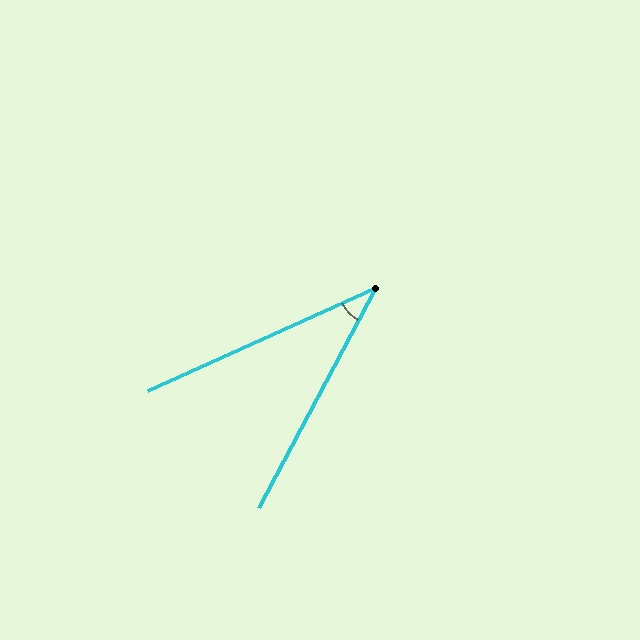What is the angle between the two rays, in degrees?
Approximately 38 degrees.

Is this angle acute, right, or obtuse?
It is acute.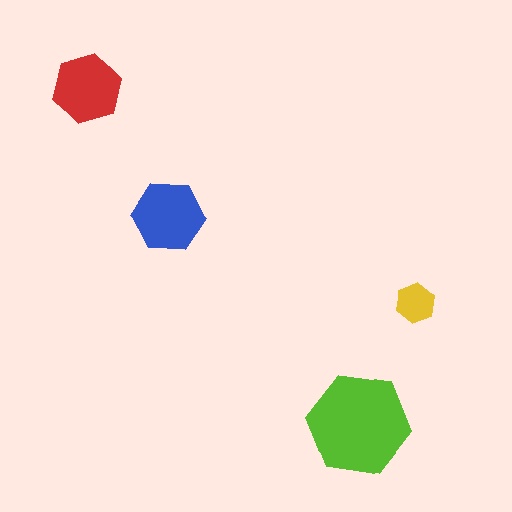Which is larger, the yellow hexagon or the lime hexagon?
The lime one.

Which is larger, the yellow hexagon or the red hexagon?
The red one.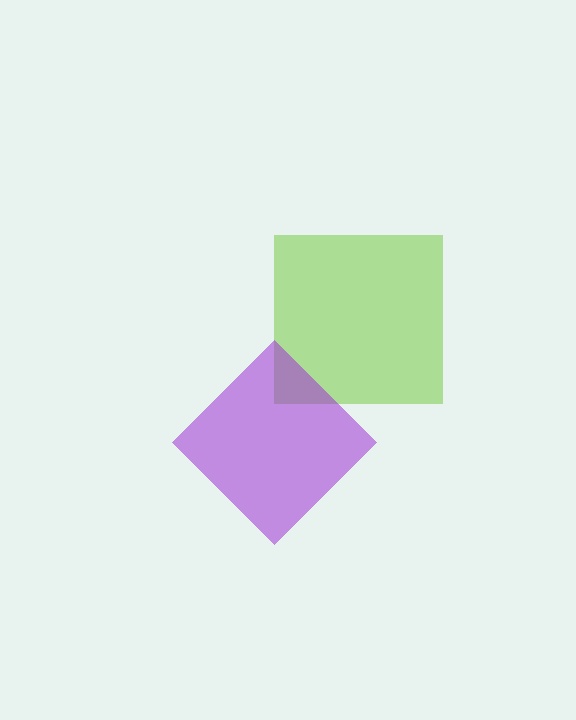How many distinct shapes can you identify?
There are 2 distinct shapes: a lime square, a purple diamond.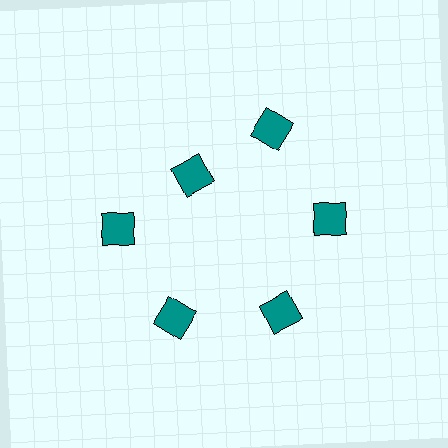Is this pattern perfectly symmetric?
No. The 6 teal diamonds are arranged in a ring, but one element near the 11 o'clock position is pulled inward toward the center, breaking the 6-fold rotational symmetry.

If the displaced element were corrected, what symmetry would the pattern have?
It would have 6-fold rotational symmetry — the pattern would map onto itself every 60 degrees.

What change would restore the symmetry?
The symmetry would be restored by moving it outward, back onto the ring so that all 6 diamonds sit at equal angles and equal distance from the center.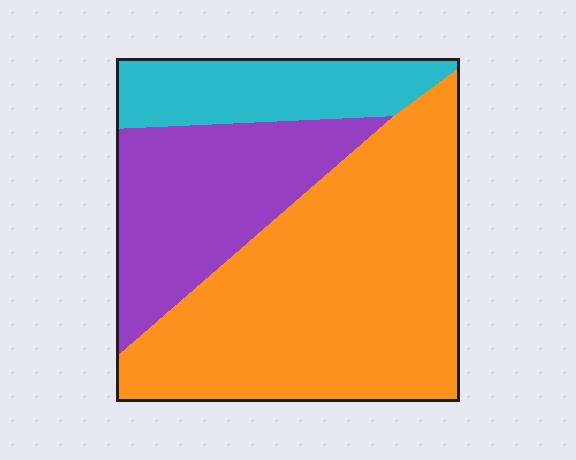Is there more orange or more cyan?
Orange.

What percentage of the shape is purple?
Purple covers around 25% of the shape.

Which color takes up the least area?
Cyan, at roughly 15%.